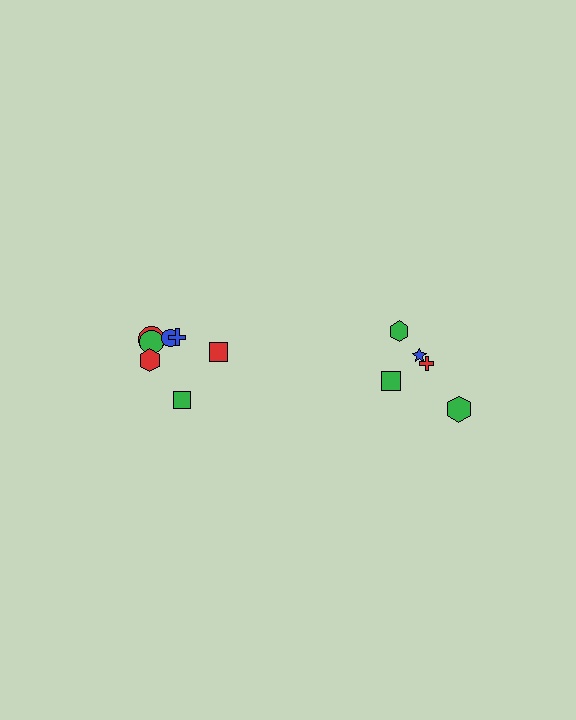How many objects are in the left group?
There are 7 objects.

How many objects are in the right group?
There are 5 objects.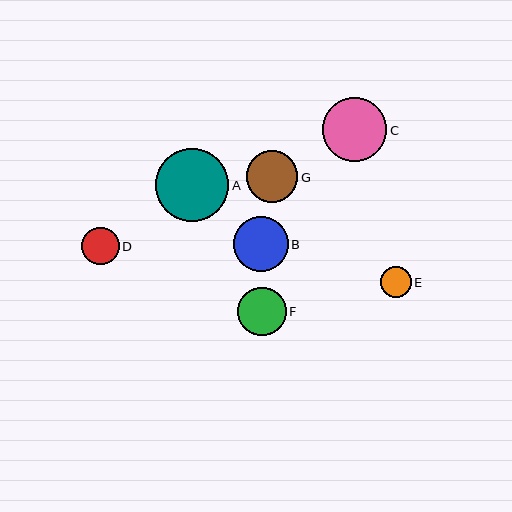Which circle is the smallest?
Circle E is the smallest with a size of approximately 31 pixels.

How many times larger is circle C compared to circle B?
Circle C is approximately 1.2 times the size of circle B.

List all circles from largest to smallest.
From largest to smallest: A, C, B, G, F, D, E.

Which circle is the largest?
Circle A is the largest with a size of approximately 73 pixels.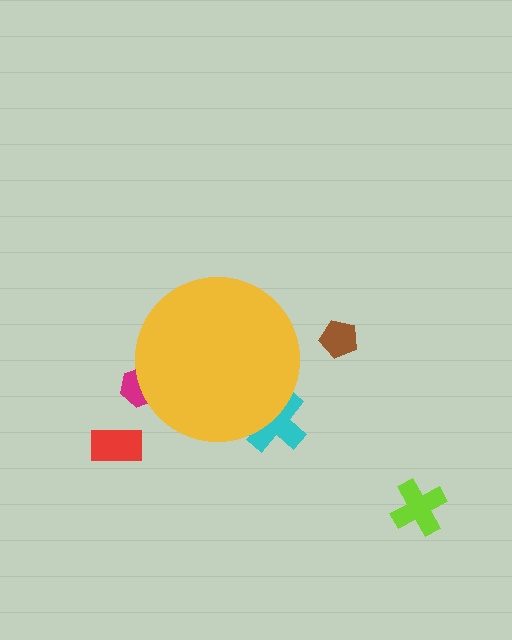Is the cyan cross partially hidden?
Yes, the cyan cross is partially hidden behind the yellow circle.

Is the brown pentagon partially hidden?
No, the brown pentagon is fully visible.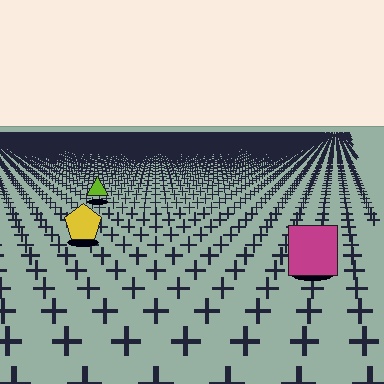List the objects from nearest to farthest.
From nearest to farthest: the magenta square, the yellow pentagon, the lime triangle.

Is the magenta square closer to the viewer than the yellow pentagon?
Yes. The magenta square is closer — you can tell from the texture gradient: the ground texture is coarser near it.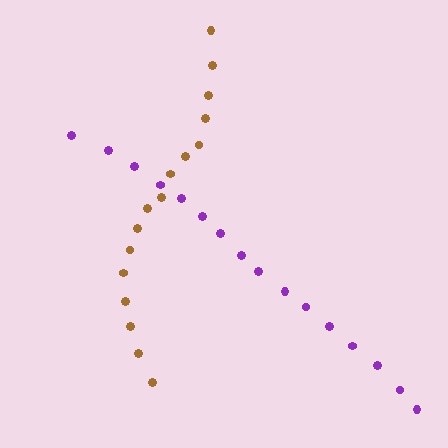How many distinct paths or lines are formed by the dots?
There are 2 distinct paths.